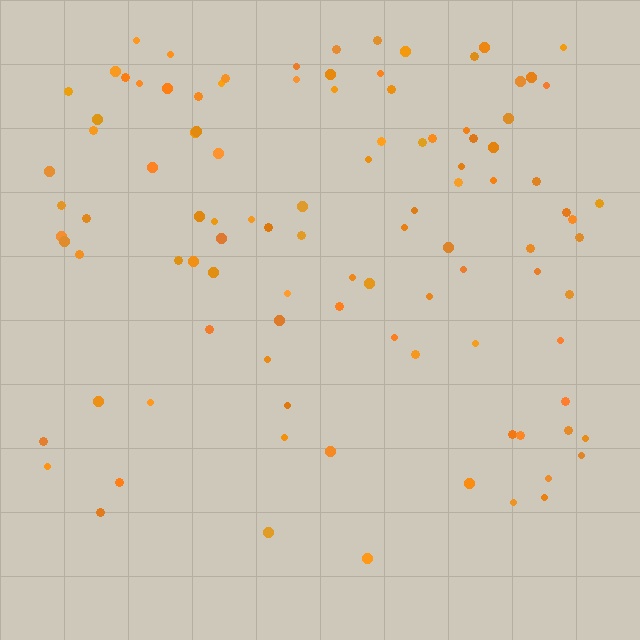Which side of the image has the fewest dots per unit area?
The bottom.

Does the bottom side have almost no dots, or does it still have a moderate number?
Still a moderate number, just noticeably fewer than the top.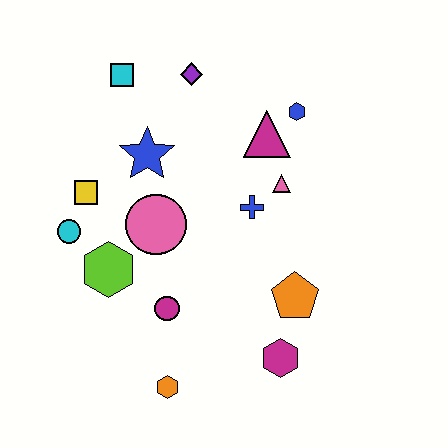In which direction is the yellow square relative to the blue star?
The yellow square is to the left of the blue star.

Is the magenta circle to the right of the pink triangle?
No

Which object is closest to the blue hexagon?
The magenta triangle is closest to the blue hexagon.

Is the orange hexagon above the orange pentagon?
No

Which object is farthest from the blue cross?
The orange hexagon is farthest from the blue cross.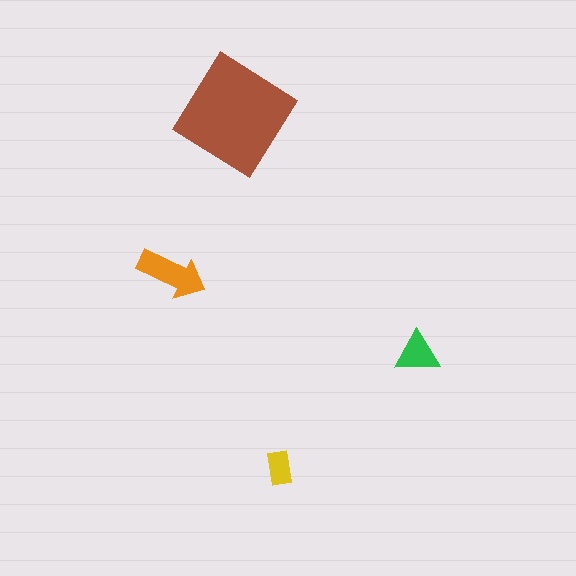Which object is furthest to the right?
The green triangle is rightmost.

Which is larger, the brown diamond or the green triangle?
The brown diamond.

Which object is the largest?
The brown diamond.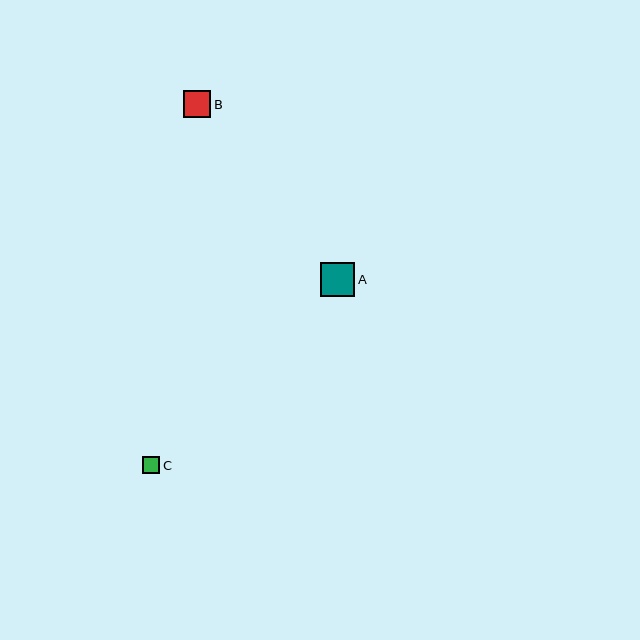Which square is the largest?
Square A is the largest with a size of approximately 34 pixels.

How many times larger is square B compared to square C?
Square B is approximately 1.5 times the size of square C.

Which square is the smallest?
Square C is the smallest with a size of approximately 18 pixels.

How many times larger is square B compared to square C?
Square B is approximately 1.5 times the size of square C.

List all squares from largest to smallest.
From largest to smallest: A, B, C.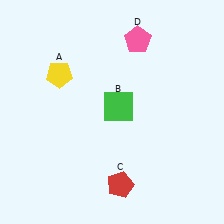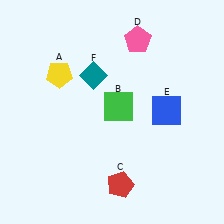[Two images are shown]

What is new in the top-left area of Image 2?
A teal diamond (F) was added in the top-left area of Image 2.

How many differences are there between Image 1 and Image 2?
There are 2 differences between the two images.